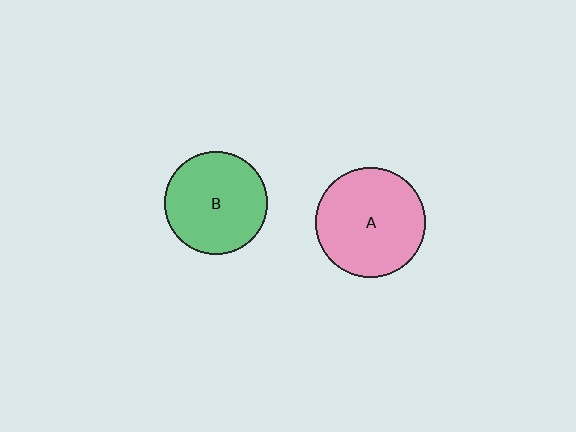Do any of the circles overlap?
No, none of the circles overlap.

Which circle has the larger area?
Circle A (pink).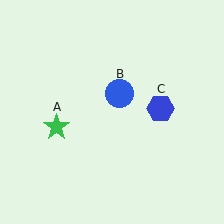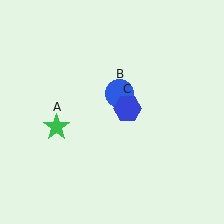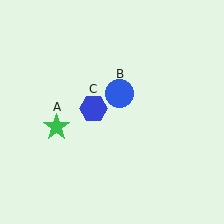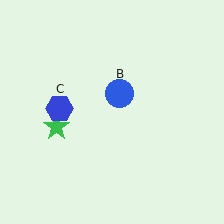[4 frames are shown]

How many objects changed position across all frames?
1 object changed position: blue hexagon (object C).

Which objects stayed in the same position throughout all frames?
Green star (object A) and blue circle (object B) remained stationary.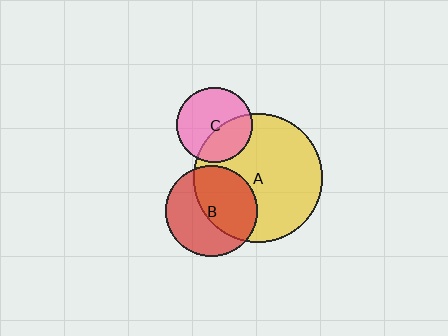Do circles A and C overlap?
Yes.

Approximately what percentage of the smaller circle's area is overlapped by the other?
Approximately 35%.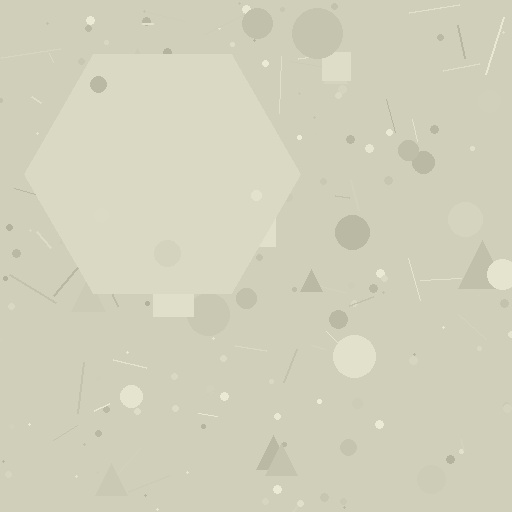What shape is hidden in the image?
A hexagon is hidden in the image.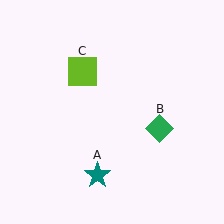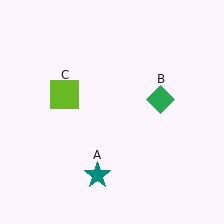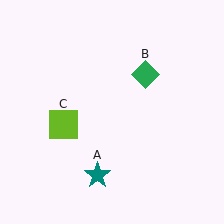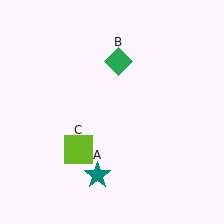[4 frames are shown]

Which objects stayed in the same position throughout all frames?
Teal star (object A) remained stationary.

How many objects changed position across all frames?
2 objects changed position: green diamond (object B), lime square (object C).